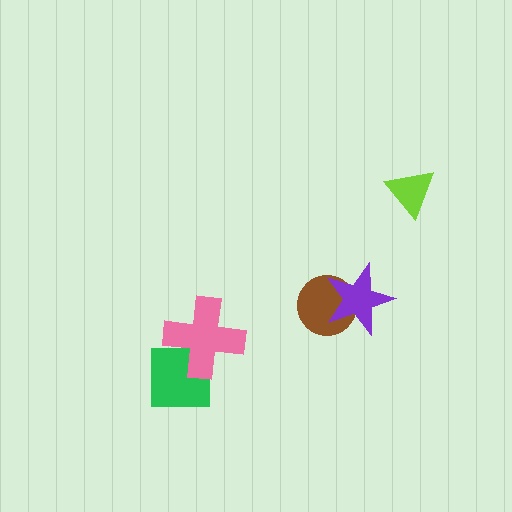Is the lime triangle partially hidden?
No, no other shape covers it.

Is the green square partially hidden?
Yes, it is partially covered by another shape.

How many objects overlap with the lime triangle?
0 objects overlap with the lime triangle.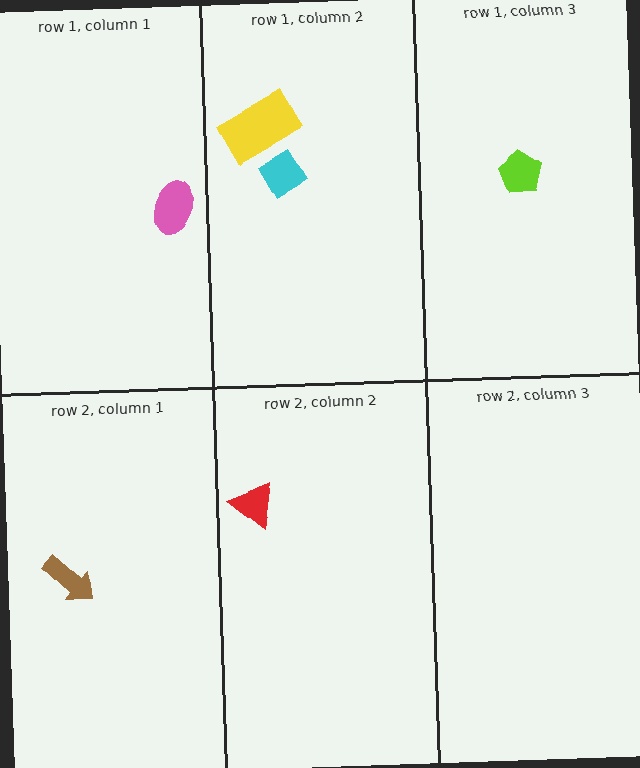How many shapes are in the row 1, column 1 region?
1.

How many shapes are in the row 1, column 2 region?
2.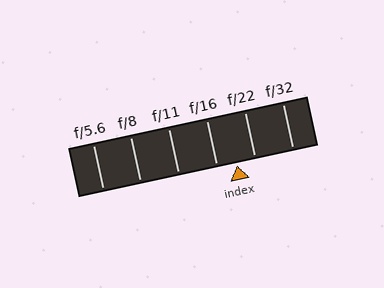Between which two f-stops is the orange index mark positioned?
The index mark is between f/16 and f/22.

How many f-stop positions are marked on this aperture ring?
There are 6 f-stop positions marked.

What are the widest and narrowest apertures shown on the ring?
The widest aperture shown is f/5.6 and the narrowest is f/32.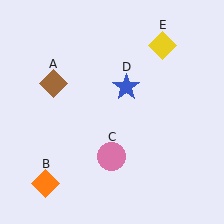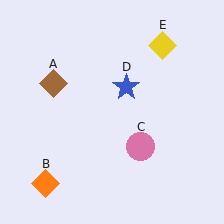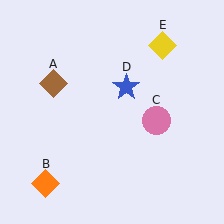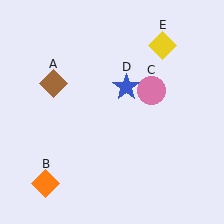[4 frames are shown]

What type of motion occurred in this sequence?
The pink circle (object C) rotated counterclockwise around the center of the scene.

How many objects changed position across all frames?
1 object changed position: pink circle (object C).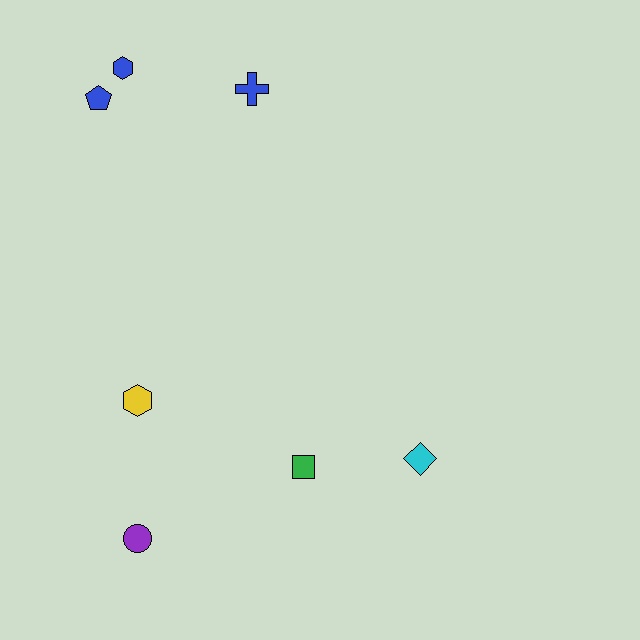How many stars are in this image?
There are no stars.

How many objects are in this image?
There are 7 objects.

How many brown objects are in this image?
There are no brown objects.